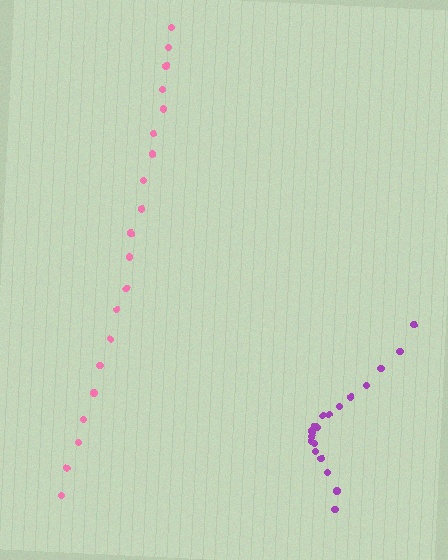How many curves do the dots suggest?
There are 2 distinct paths.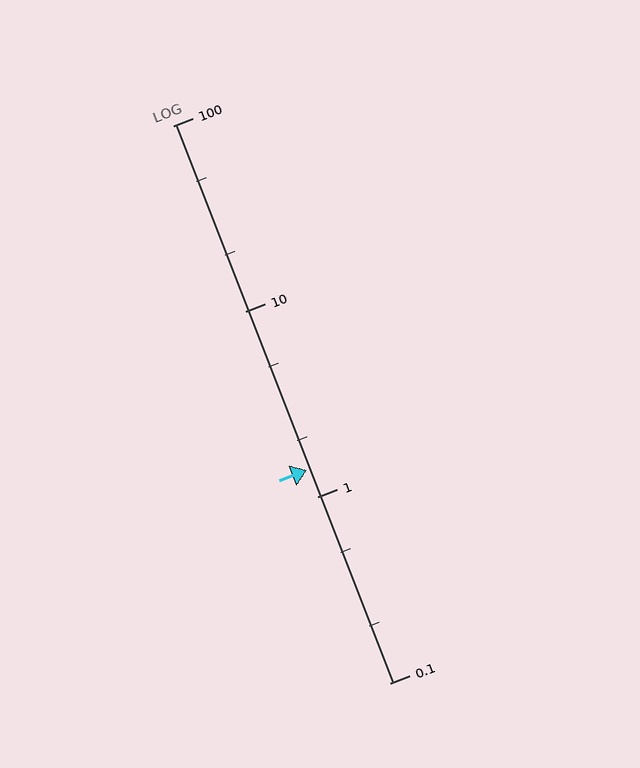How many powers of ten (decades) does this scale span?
The scale spans 3 decades, from 0.1 to 100.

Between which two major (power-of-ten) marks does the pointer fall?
The pointer is between 1 and 10.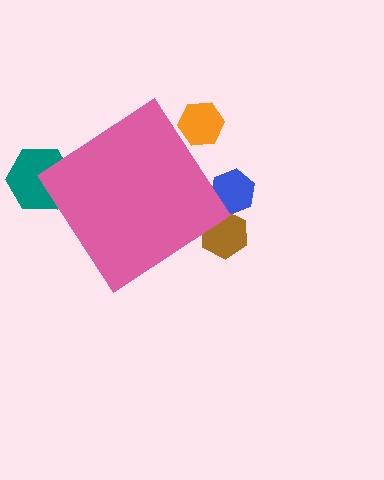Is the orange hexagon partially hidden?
Yes, the orange hexagon is partially hidden behind the pink diamond.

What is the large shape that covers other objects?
A pink diamond.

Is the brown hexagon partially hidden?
Yes, the brown hexagon is partially hidden behind the pink diamond.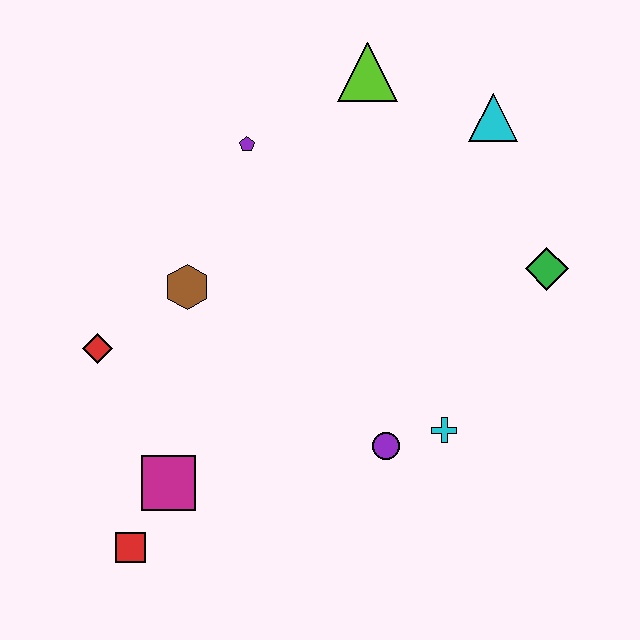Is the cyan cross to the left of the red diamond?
No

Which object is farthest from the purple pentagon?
The red square is farthest from the purple pentagon.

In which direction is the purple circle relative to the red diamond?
The purple circle is to the right of the red diamond.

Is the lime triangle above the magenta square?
Yes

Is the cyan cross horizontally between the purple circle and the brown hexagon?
No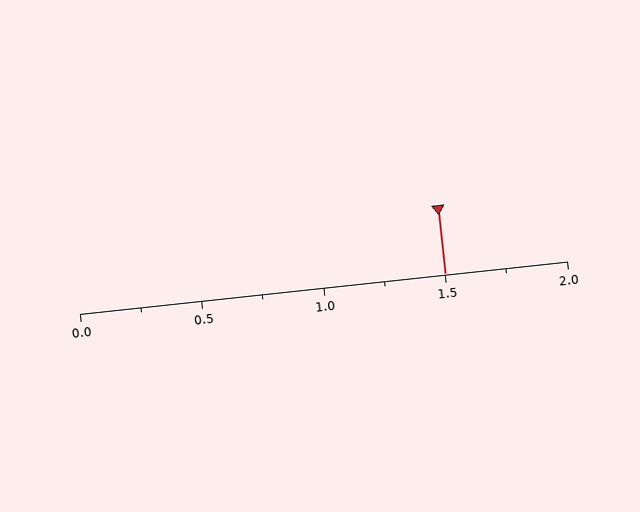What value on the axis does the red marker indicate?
The marker indicates approximately 1.5.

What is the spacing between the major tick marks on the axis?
The major ticks are spaced 0.5 apart.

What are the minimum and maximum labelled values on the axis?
The axis runs from 0.0 to 2.0.